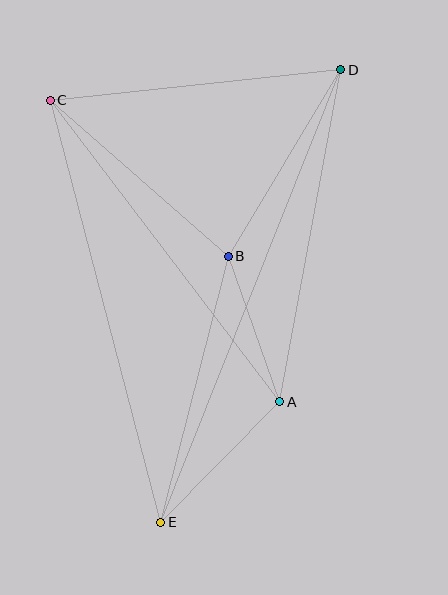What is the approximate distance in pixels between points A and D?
The distance between A and D is approximately 338 pixels.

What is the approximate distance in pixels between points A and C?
The distance between A and C is approximately 379 pixels.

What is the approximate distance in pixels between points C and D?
The distance between C and D is approximately 292 pixels.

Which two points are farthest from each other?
Points D and E are farthest from each other.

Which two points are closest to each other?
Points A and B are closest to each other.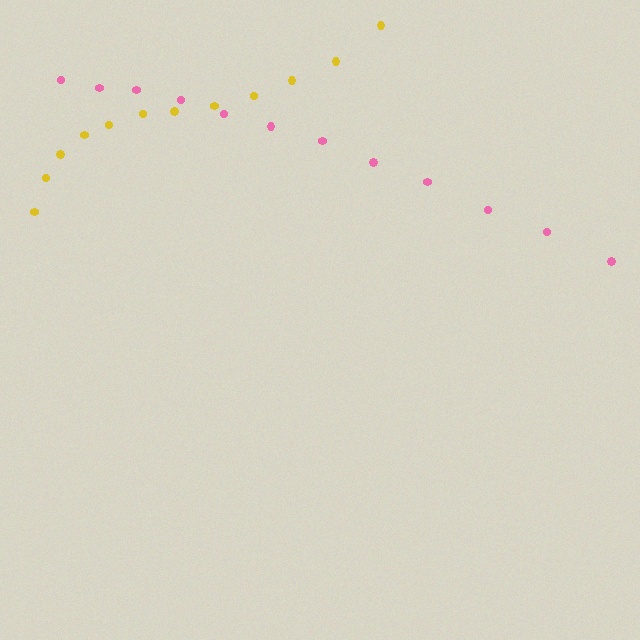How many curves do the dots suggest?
There are 2 distinct paths.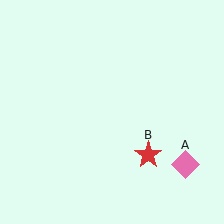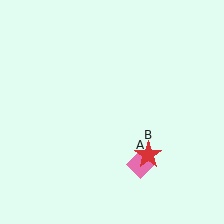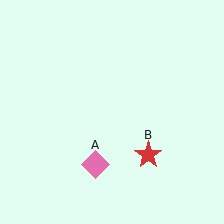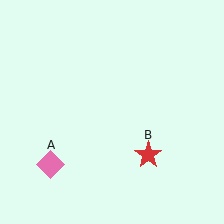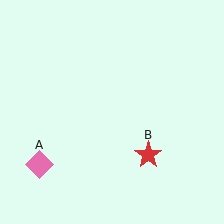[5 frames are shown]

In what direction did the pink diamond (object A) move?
The pink diamond (object A) moved left.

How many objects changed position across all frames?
1 object changed position: pink diamond (object A).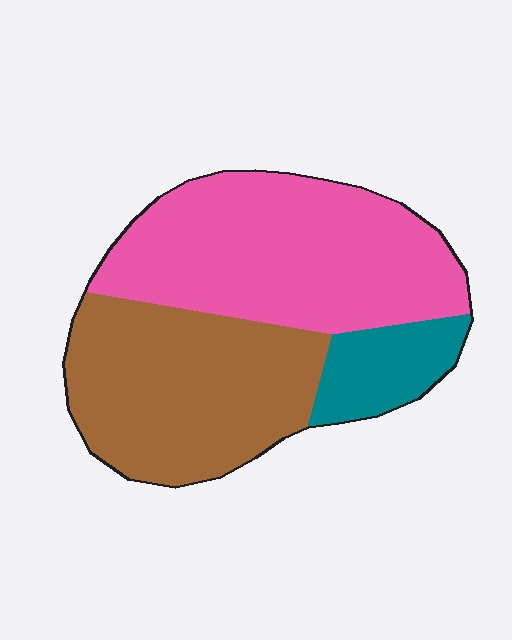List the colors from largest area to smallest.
From largest to smallest: pink, brown, teal.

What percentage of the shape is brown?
Brown covers 40% of the shape.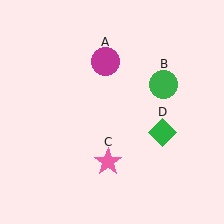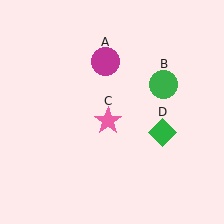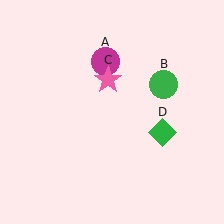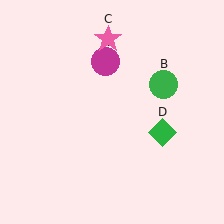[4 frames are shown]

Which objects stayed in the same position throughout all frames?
Magenta circle (object A) and green circle (object B) and green diamond (object D) remained stationary.